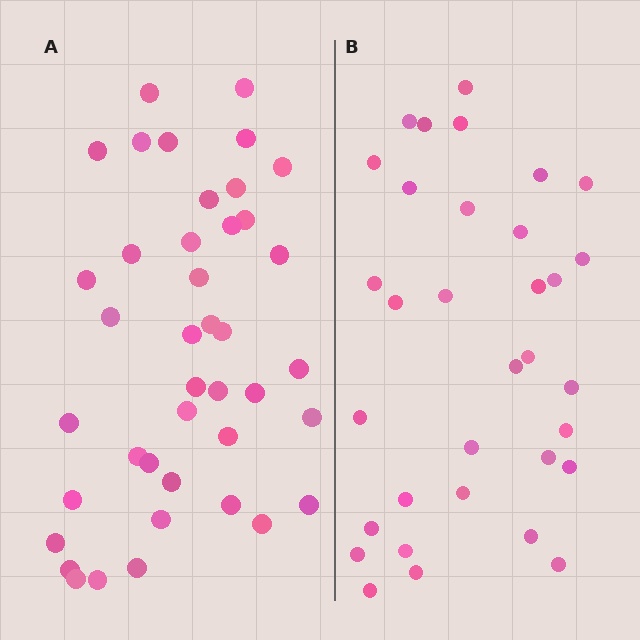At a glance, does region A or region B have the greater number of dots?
Region A (the left region) has more dots.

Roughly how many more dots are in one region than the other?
Region A has roughly 8 or so more dots than region B.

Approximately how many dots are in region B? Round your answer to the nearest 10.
About 30 dots. (The exact count is 33, which rounds to 30.)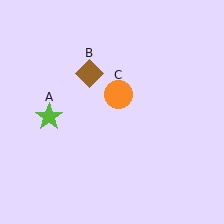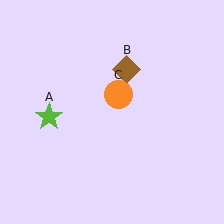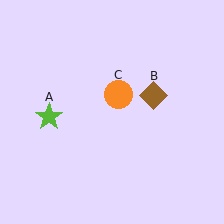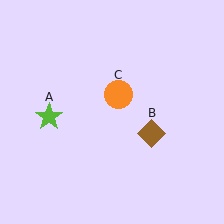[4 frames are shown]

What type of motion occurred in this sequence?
The brown diamond (object B) rotated clockwise around the center of the scene.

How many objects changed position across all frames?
1 object changed position: brown diamond (object B).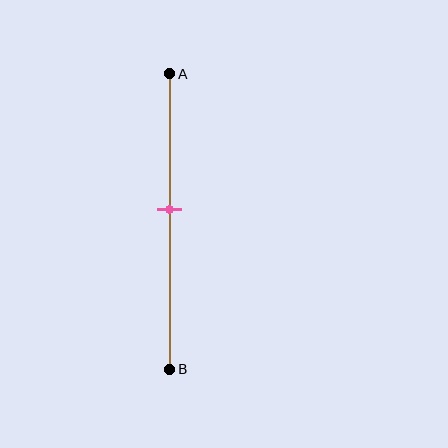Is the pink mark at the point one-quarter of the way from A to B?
No, the mark is at about 45% from A, not at the 25% one-quarter point.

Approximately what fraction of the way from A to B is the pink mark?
The pink mark is approximately 45% of the way from A to B.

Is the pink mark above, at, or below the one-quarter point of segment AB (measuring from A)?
The pink mark is below the one-quarter point of segment AB.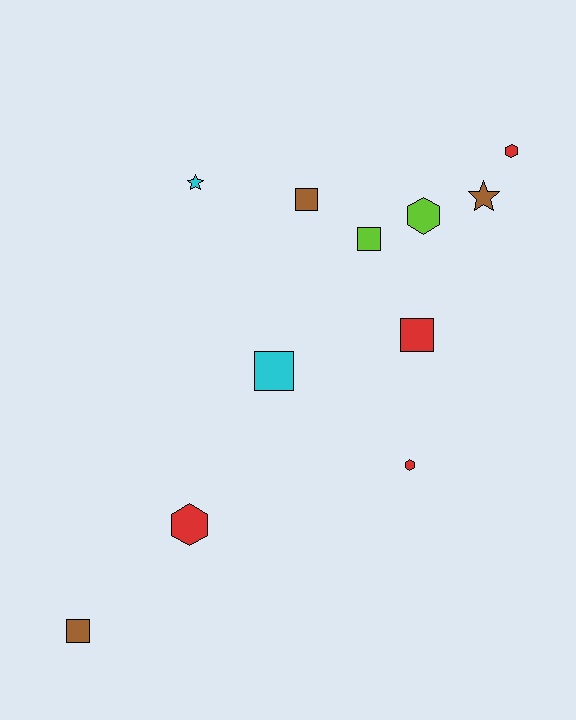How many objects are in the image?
There are 11 objects.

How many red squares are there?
There is 1 red square.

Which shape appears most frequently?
Square, with 5 objects.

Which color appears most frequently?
Red, with 4 objects.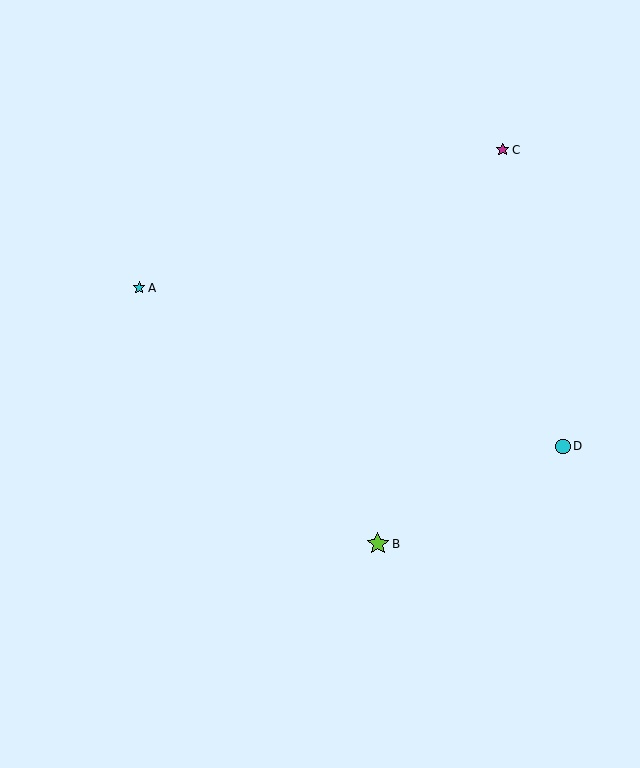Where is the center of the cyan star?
The center of the cyan star is at (139, 288).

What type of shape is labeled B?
Shape B is a lime star.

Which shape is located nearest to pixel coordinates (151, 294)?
The cyan star (labeled A) at (139, 288) is nearest to that location.